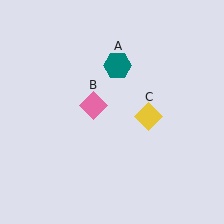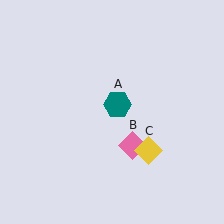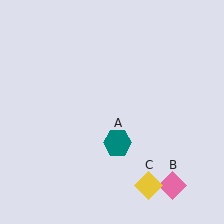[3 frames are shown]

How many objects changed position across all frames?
3 objects changed position: teal hexagon (object A), pink diamond (object B), yellow diamond (object C).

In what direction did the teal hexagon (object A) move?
The teal hexagon (object A) moved down.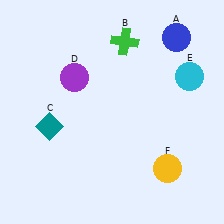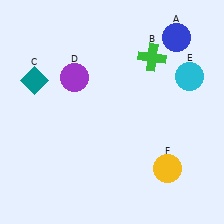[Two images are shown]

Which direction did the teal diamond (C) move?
The teal diamond (C) moved up.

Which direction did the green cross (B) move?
The green cross (B) moved right.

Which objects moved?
The objects that moved are: the green cross (B), the teal diamond (C).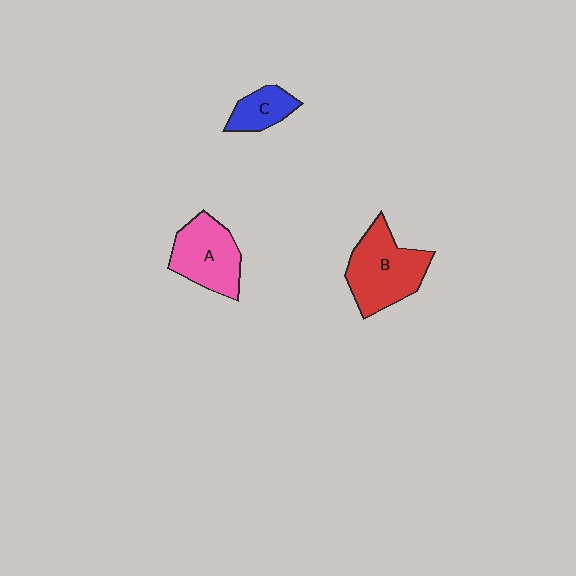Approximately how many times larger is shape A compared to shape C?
Approximately 1.9 times.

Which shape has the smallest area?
Shape C (blue).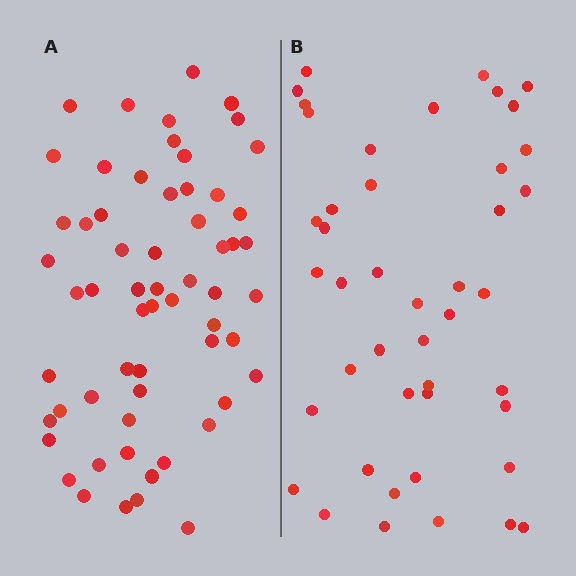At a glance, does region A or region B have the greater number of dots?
Region A (the left region) has more dots.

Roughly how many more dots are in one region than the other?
Region A has approximately 15 more dots than region B.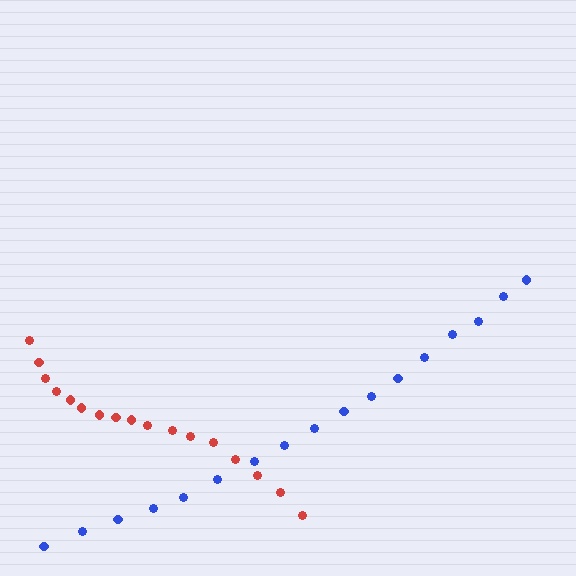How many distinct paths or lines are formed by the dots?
There are 2 distinct paths.